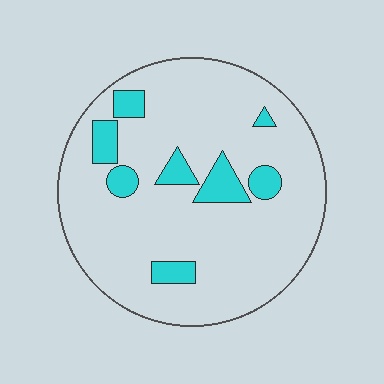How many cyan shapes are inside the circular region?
8.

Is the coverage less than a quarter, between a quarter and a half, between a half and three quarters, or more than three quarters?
Less than a quarter.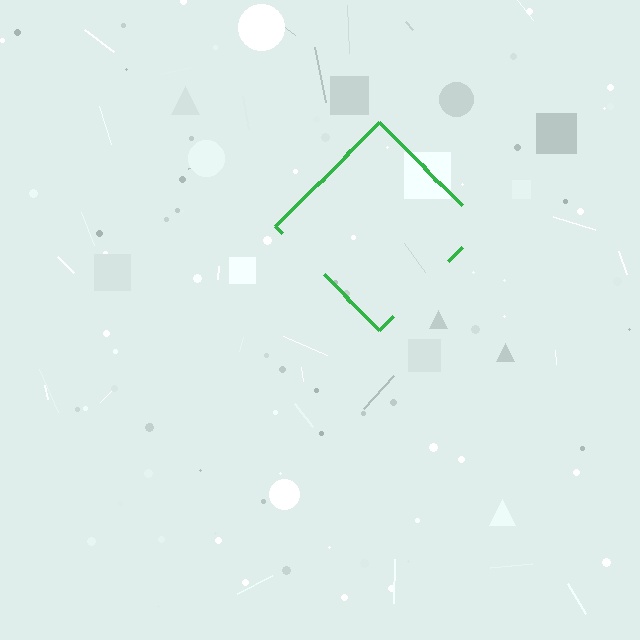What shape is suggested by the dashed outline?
The dashed outline suggests a diamond.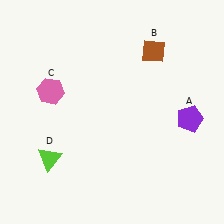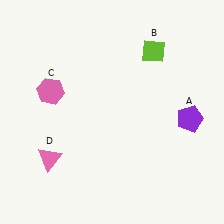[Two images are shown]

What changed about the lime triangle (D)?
In Image 1, D is lime. In Image 2, it changed to pink.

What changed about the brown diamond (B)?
In Image 1, B is brown. In Image 2, it changed to lime.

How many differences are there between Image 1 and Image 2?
There are 2 differences between the two images.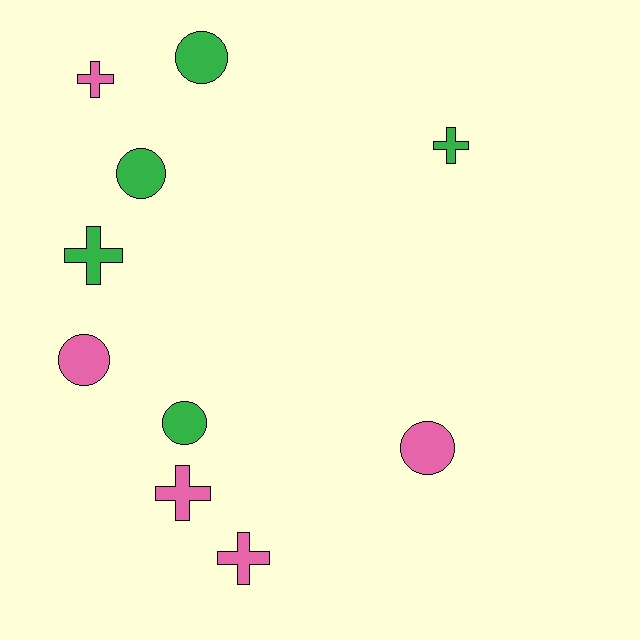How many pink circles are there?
There are 2 pink circles.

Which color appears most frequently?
Green, with 5 objects.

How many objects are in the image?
There are 10 objects.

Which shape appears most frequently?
Cross, with 5 objects.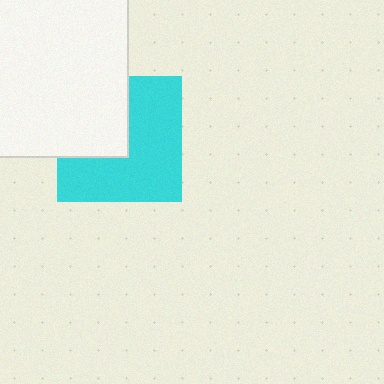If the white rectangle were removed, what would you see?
You would see the complete cyan square.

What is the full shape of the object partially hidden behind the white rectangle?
The partially hidden object is a cyan square.